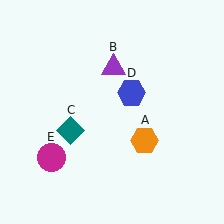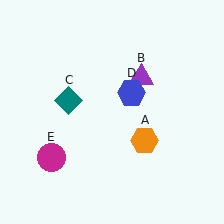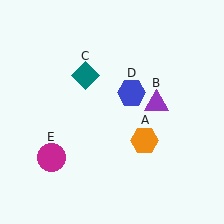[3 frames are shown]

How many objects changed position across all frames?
2 objects changed position: purple triangle (object B), teal diamond (object C).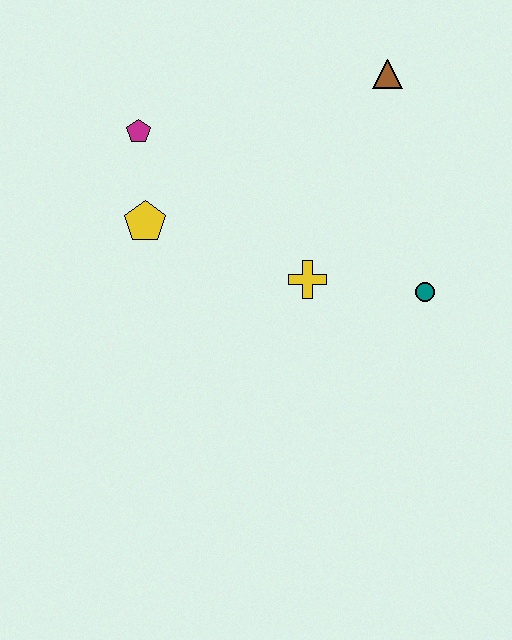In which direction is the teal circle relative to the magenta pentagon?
The teal circle is to the right of the magenta pentagon.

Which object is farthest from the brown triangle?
The yellow pentagon is farthest from the brown triangle.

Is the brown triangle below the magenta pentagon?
No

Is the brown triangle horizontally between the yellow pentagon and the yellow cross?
No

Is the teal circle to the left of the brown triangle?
No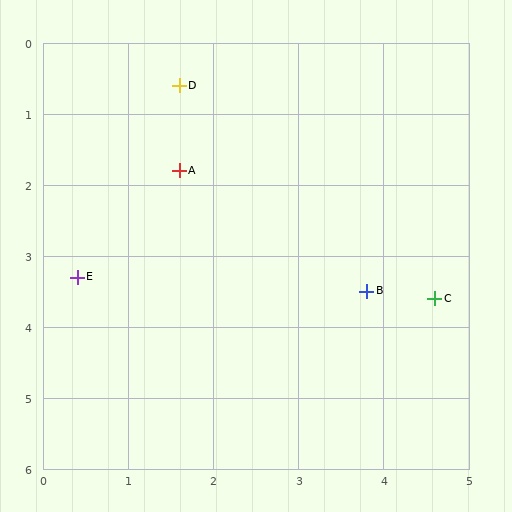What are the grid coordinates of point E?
Point E is at approximately (0.4, 3.3).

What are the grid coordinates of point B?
Point B is at approximately (3.8, 3.5).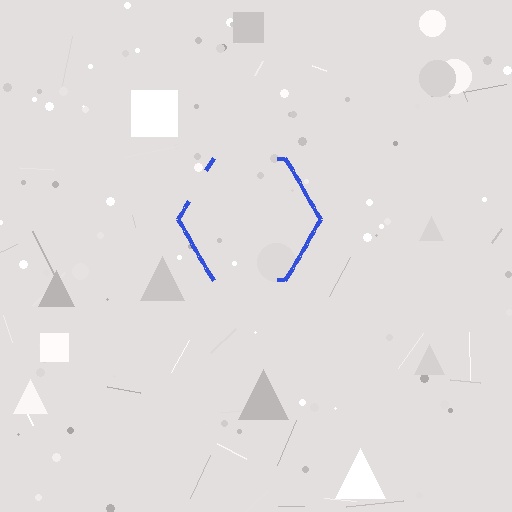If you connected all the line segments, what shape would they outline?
They would outline a hexagon.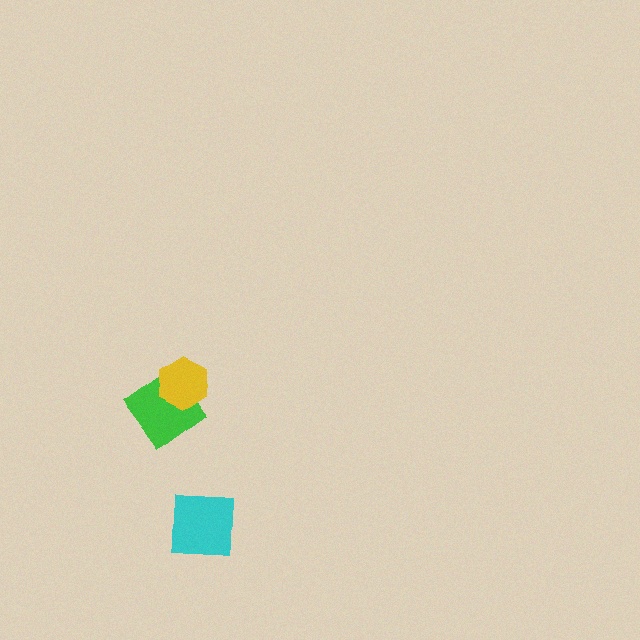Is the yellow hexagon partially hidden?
No, no other shape covers it.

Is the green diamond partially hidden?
Yes, it is partially covered by another shape.